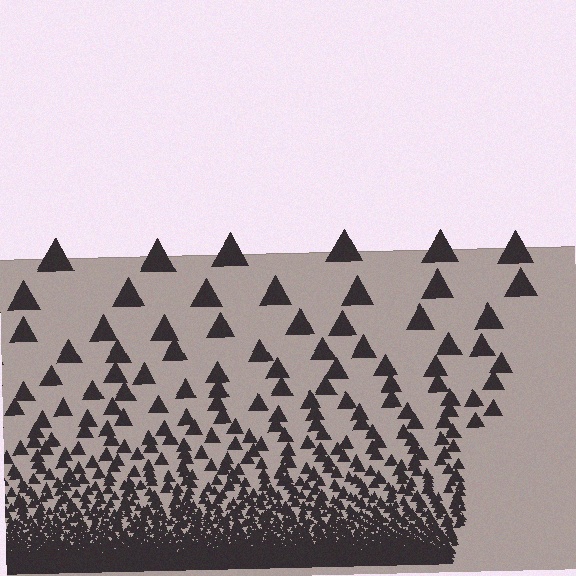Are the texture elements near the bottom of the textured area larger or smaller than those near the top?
Smaller. The gradient is inverted — elements near the bottom are smaller and denser.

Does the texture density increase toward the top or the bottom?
Density increases toward the bottom.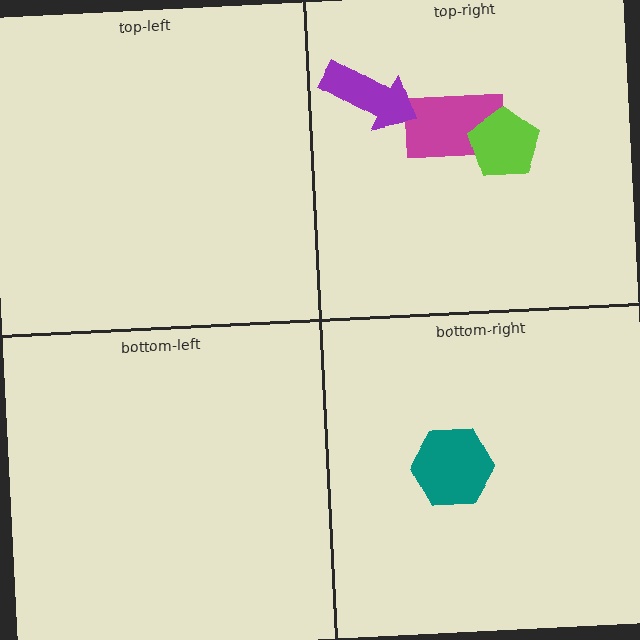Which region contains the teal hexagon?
The bottom-right region.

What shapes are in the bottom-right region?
The teal hexagon.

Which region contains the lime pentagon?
The top-right region.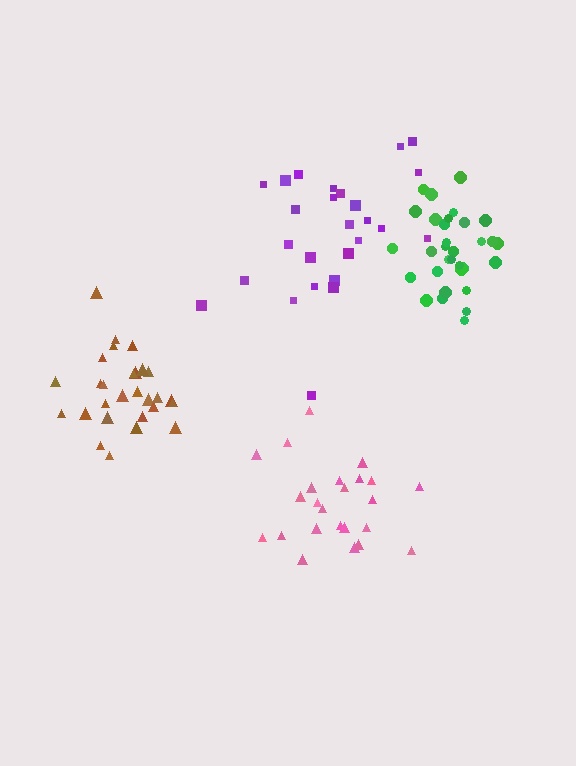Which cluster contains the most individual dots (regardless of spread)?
Green (32).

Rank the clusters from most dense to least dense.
green, brown, pink, purple.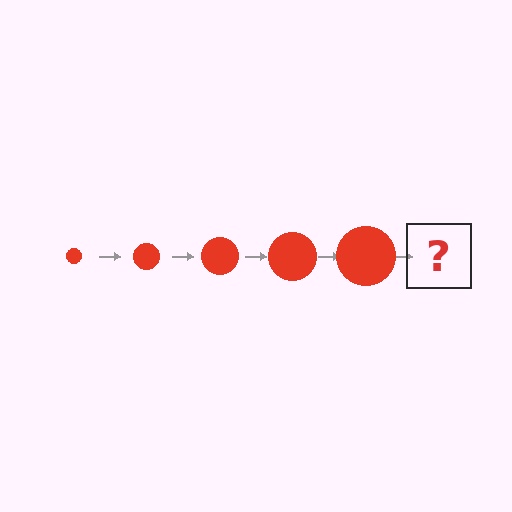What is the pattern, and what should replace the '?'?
The pattern is that the circle gets progressively larger each step. The '?' should be a red circle, larger than the previous one.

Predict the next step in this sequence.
The next step is a red circle, larger than the previous one.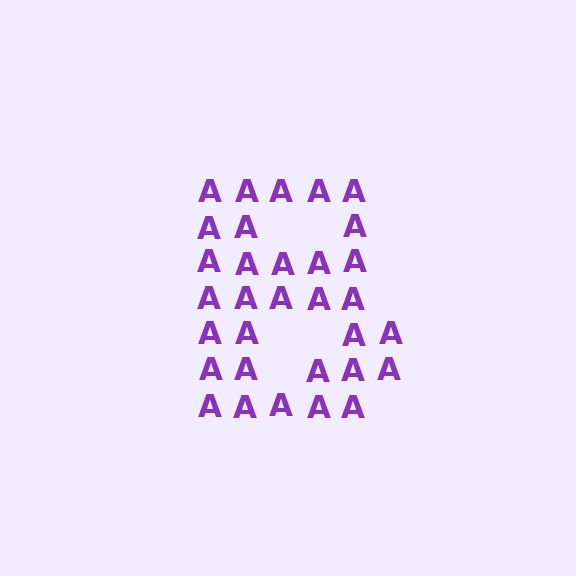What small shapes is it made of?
It is made of small letter A's.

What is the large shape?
The large shape is the letter B.